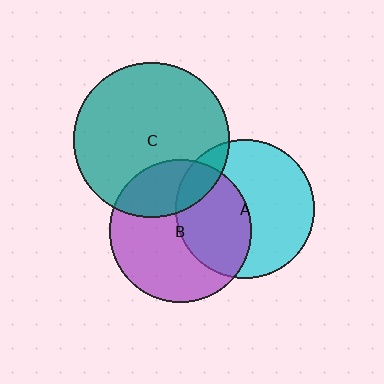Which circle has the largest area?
Circle C (teal).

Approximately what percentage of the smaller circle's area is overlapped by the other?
Approximately 40%.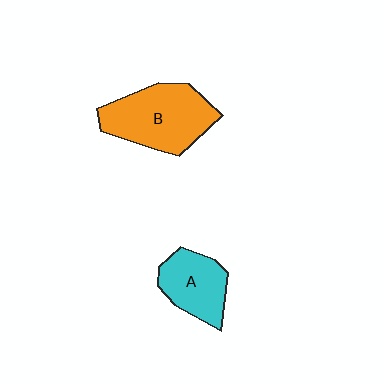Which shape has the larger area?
Shape B (orange).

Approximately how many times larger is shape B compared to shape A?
Approximately 1.5 times.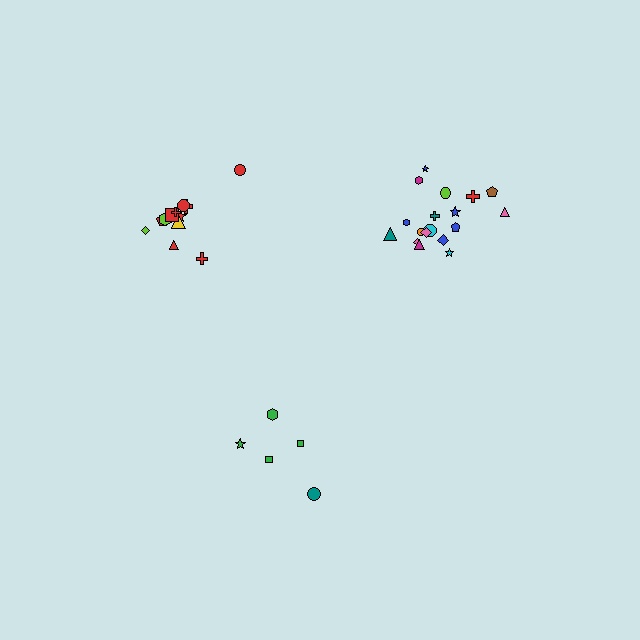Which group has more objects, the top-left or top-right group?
The top-right group.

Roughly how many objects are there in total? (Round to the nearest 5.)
Roughly 35 objects in total.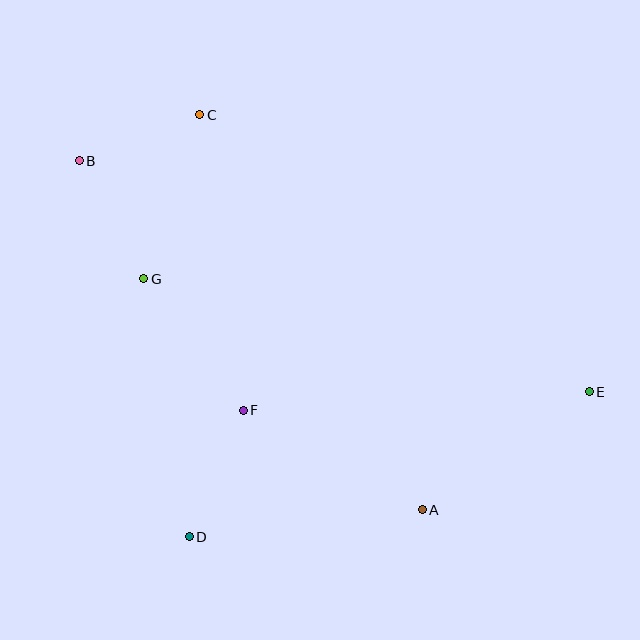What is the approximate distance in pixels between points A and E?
The distance between A and E is approximately 205 pixels.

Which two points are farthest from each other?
Points B and E are farthest from each other.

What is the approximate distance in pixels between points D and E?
The distance between D and E is approximately 426 pixels.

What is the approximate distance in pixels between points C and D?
The distance between C and D is approximately 422 pixels.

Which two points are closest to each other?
Points B and C are closest to each other.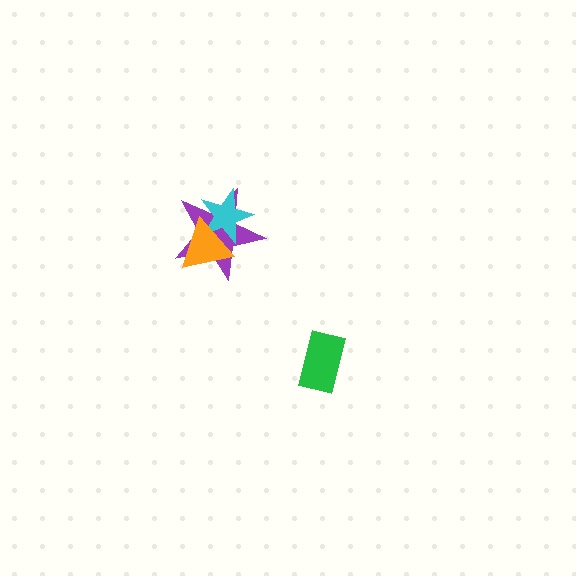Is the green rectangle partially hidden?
No, no other shape covers it.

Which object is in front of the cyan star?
The orange triangle is in front of the cyan star.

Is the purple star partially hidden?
Yes, it is partially covered by another shape.